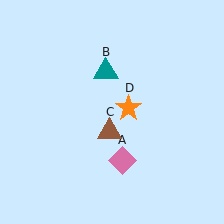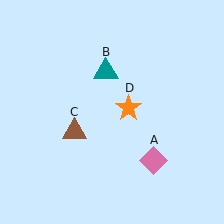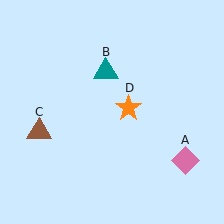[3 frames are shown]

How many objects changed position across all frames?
2 objects changed position: pink diamond (object A), brown triangle (object C).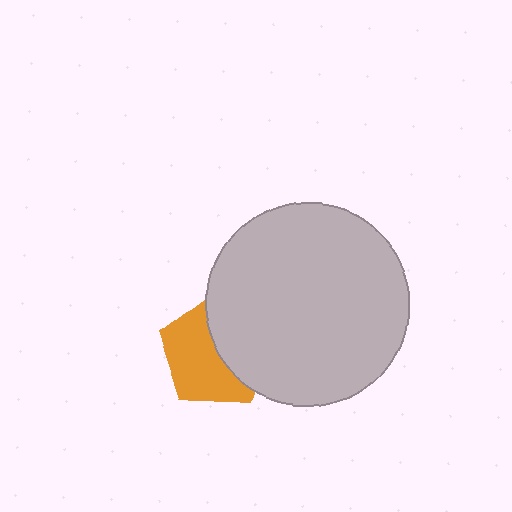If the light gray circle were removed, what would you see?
You would see the complete orange pentagon.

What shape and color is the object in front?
The object in front is a light gray circle.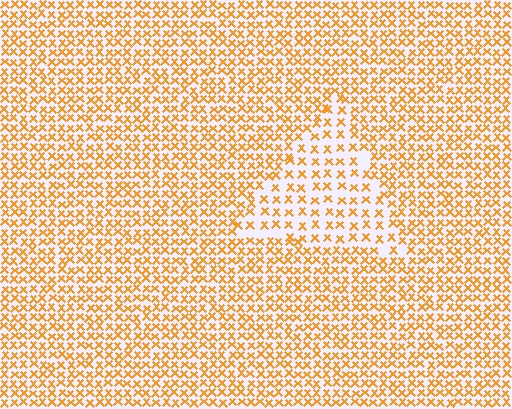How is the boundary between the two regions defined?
The boundary is defined by a change in element density (approximately 1.8x ratio). All elements are the same color, size, and shape.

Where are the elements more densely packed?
The elements are more densely packed outside the triangle boundary.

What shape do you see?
I see a triangle.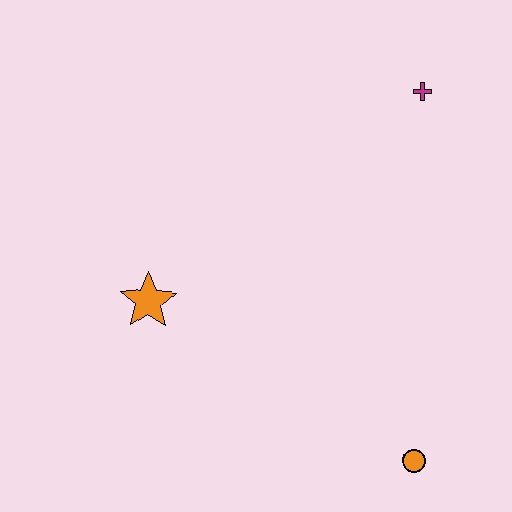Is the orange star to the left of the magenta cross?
Yes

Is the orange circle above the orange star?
No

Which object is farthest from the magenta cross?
The orange circle is farthest from the magenta cross.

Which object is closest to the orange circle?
The orange star is closest to the orange circle.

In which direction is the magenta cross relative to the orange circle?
The magenta cross is above the orange circle.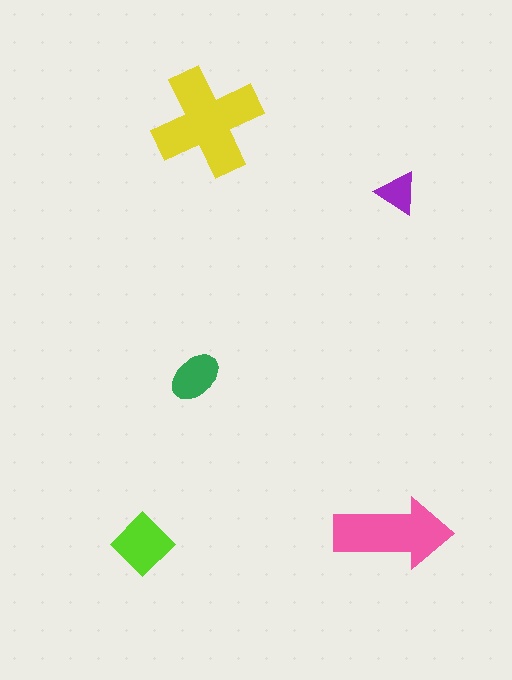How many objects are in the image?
There are 5 objects in the image.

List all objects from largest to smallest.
The yellow cross, the pink arrow, the lime diamond, the green ellipse, the purple triangle.